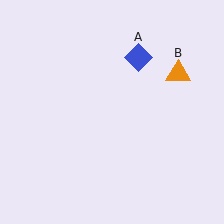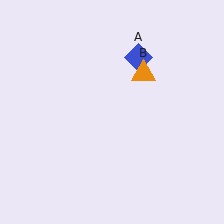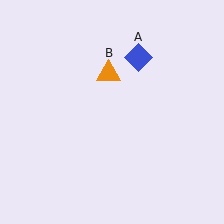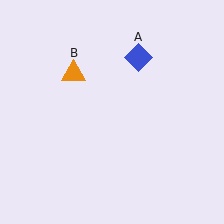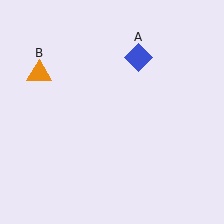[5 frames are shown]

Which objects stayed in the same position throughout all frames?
Blue diamond (object A) remained stationary.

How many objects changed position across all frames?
1 object changed position: orange triangle (object B).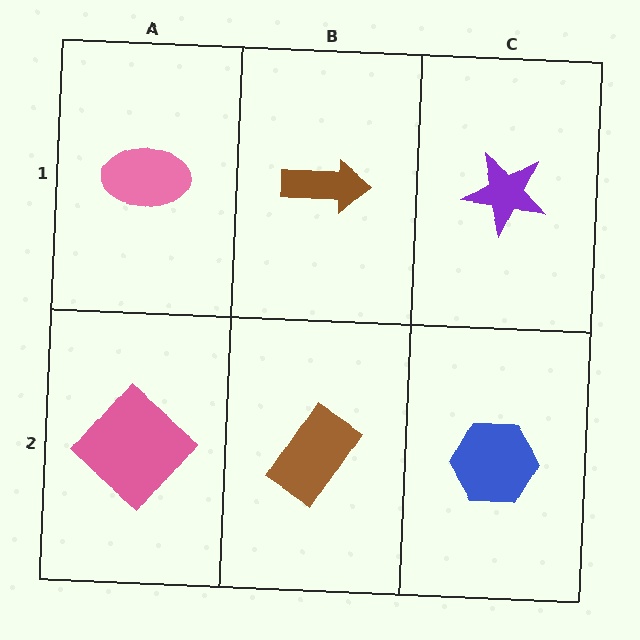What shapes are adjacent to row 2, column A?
A pink ellipse (row 1, column A), a brown rectangle (row 2, column B).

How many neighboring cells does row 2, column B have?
3.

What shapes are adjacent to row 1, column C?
A blue hexagon (row 2, column C), a brown arrow (row 1, column B).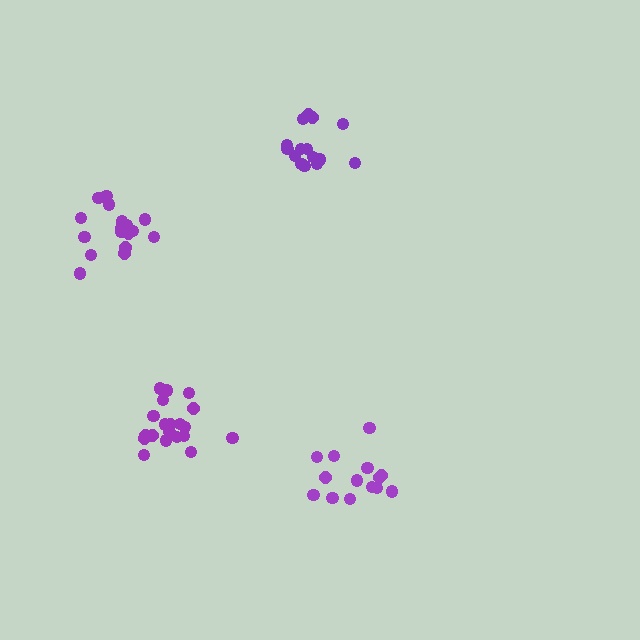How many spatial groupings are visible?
There are 4 spatial groupings.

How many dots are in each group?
Group 1: 19 dots, Group 2: 14 dots, Group 3: 20 dots, Group 4: 15 dots (68 total).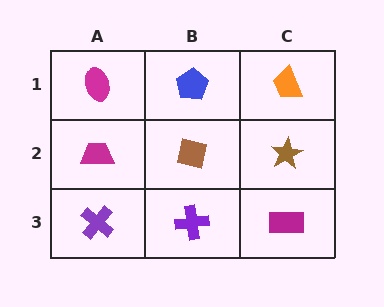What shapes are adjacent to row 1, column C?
A brown star (row 2, column C), a blue pentagon (row 1, column B).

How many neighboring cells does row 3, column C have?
2.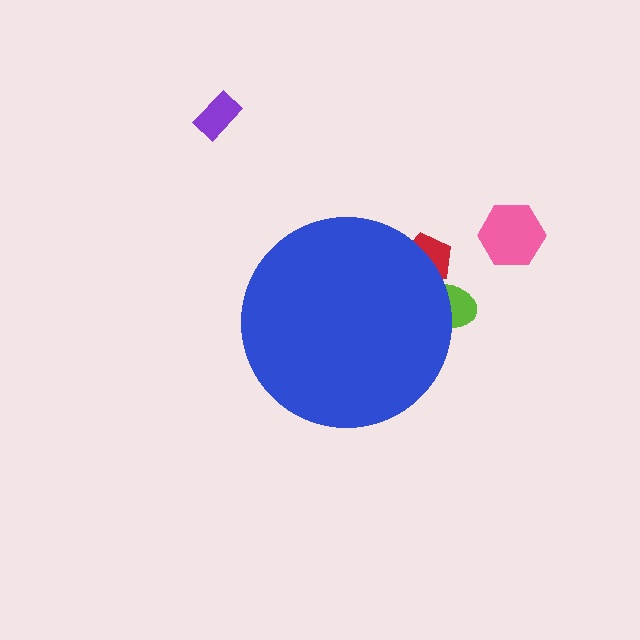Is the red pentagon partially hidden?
Yes, the red pentagon is partially hidden behind the blue circle.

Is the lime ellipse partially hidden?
Yes, the lime ellipse is partially hidden behind the blue circle.